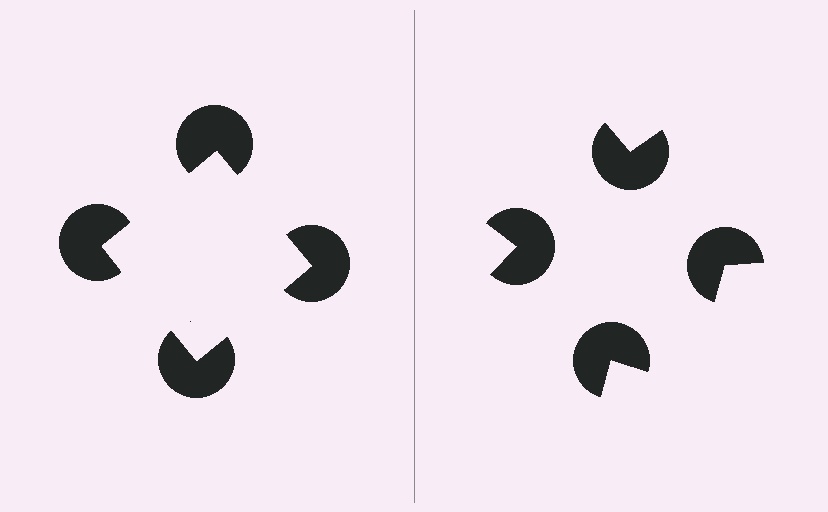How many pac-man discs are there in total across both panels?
8 — 4 on each side.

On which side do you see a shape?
An illusory square appears on the left side. On the right side the wedge cuts are rotated, so no coherent shape forms.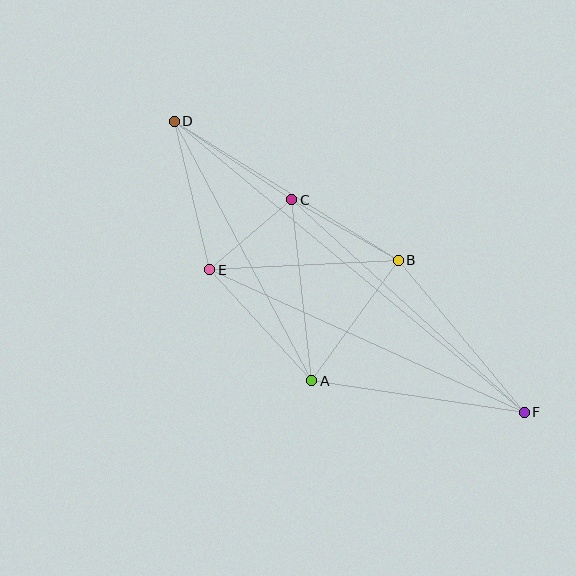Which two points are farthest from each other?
Points D and F are farthest from each other.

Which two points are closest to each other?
Points C and E are closest to each other.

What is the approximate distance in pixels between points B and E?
The distance between B and E is approximately 189 pixels.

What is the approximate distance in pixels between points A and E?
The distance between A and E is approximately 151 pixels.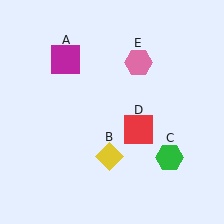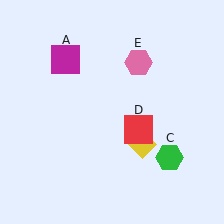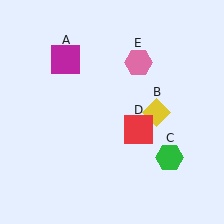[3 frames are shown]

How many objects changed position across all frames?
1 object changed position: yellow diamond (object B).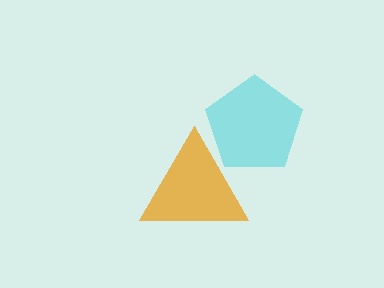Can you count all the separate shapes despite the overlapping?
Yes, there are 2 separate shapes.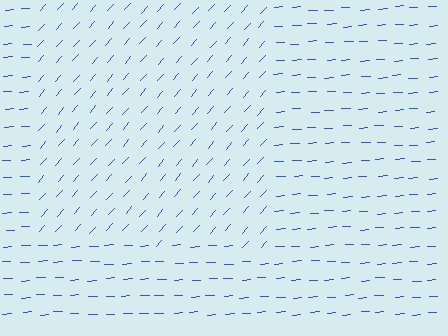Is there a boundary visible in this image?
Yes, there is a texture boundary formed by a change in line orientation.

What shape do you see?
I see a rectangle.